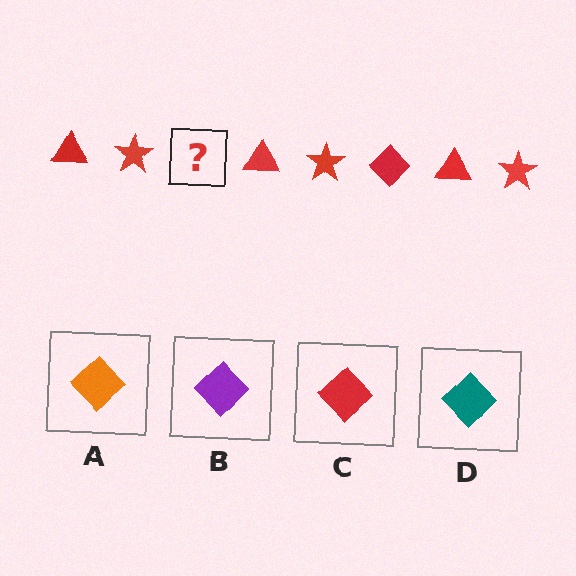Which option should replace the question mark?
Option C.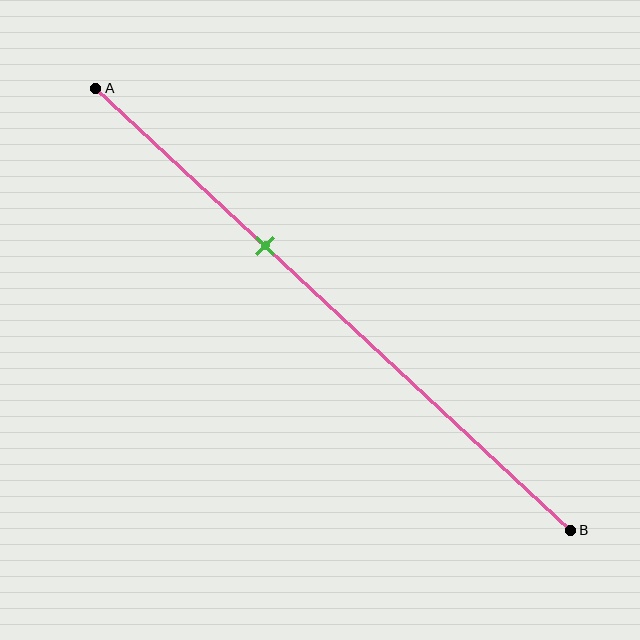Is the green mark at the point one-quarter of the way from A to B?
No, the mark is at about 35% from A, not at the 25% one-quarter point.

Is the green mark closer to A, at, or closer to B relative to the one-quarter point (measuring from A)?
The green mark is closer to point B than the one-quarter point of segment AB.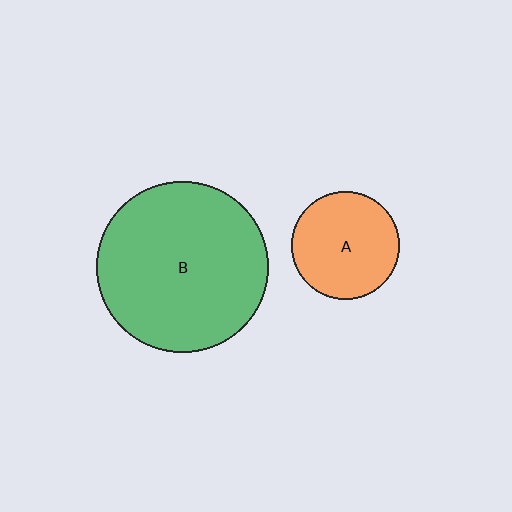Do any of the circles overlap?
No, none of the circles overlap.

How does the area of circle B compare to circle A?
Approximately 2.5 times.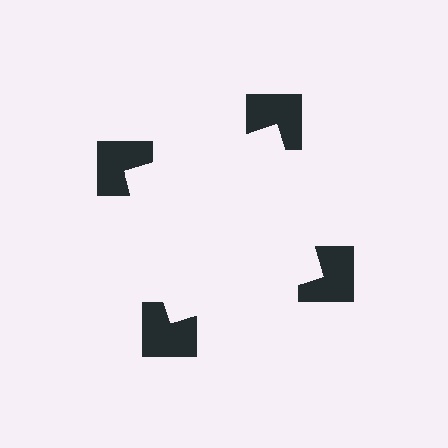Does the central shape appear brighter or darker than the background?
It typically appears slightly brighter than the background, even though no actual brightness change is drawn.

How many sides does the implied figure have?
4 sides.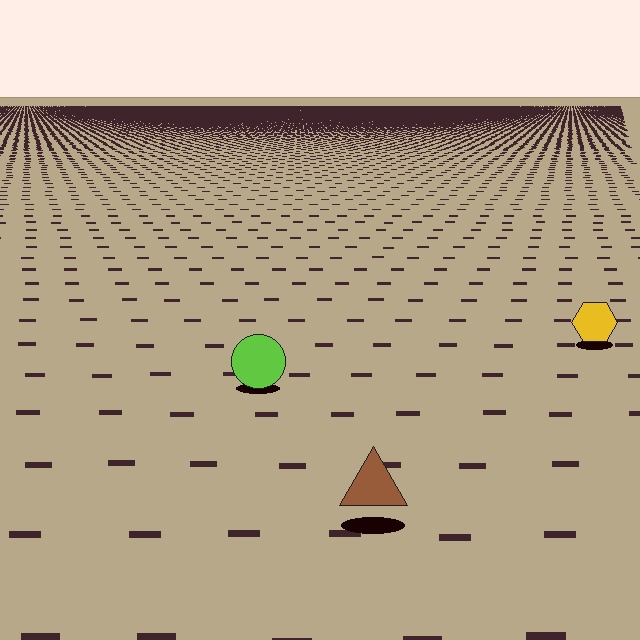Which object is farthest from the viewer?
The yellow hexagon is farthest from the viewer. It appears smaller and the ground texture around it is denser.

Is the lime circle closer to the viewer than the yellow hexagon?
Yes. The lime circle is closer — you can tell from the texture gradient: the ground texture is coarser near it.